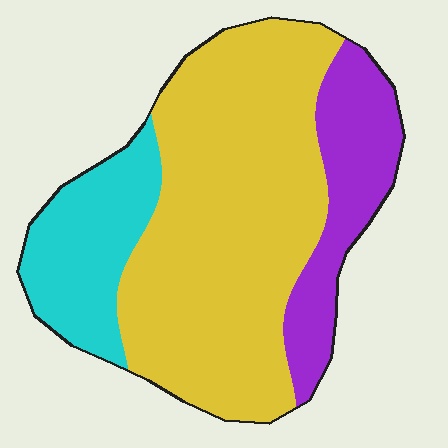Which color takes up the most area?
Yellow, at roughly 60%.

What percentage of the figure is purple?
Purple takes up between a sixth and a third of the figure.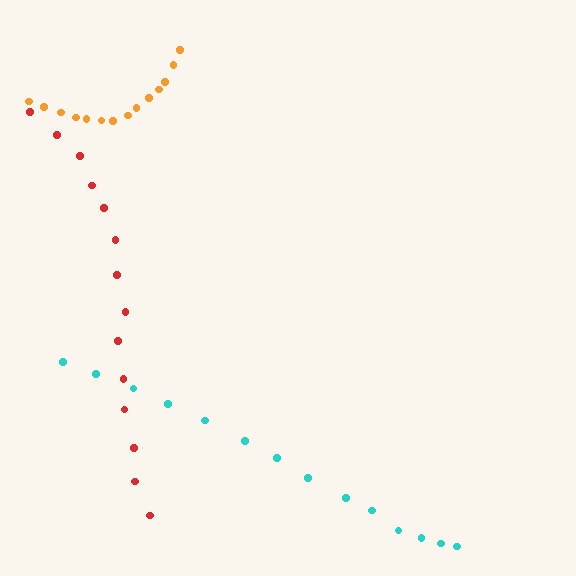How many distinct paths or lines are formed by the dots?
There are 3 distinct paths.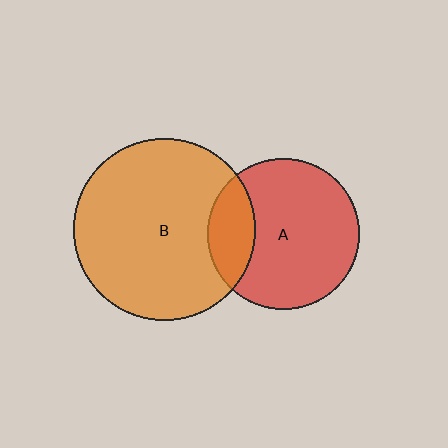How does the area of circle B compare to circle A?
Approximately 1.4 times.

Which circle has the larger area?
Circle B (orange).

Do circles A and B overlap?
Yes.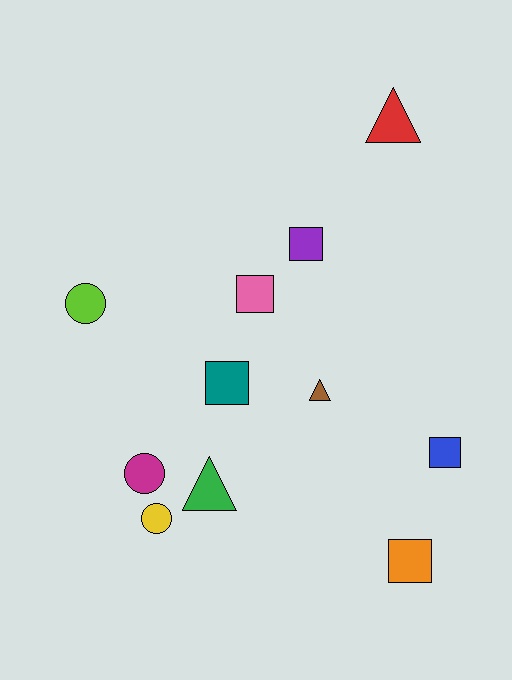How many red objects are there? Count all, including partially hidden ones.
There is 1 red object.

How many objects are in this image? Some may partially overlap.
There are 11 objects.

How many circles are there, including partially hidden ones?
There are 3 circles.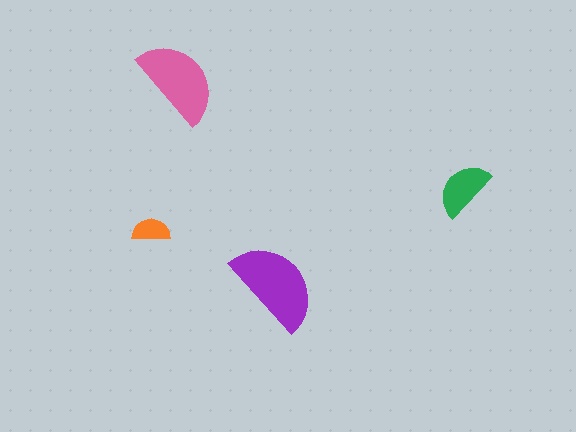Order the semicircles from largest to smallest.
the purple one, the pink one, the green one, the orange one.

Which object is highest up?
The pink semicircle is topmost.